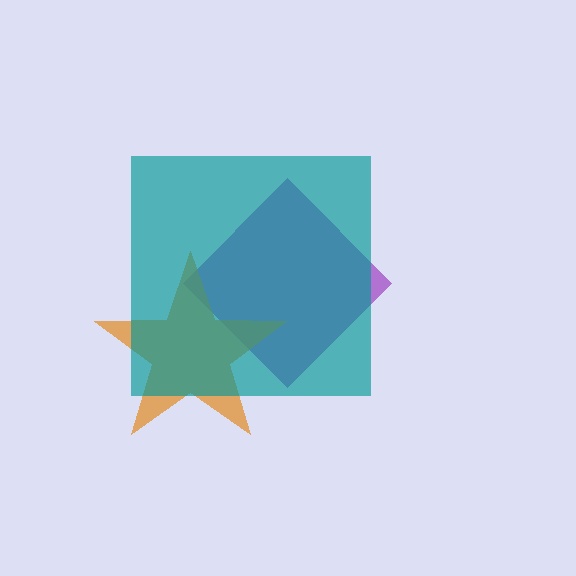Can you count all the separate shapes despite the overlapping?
Yes, there are 3 separate shapes.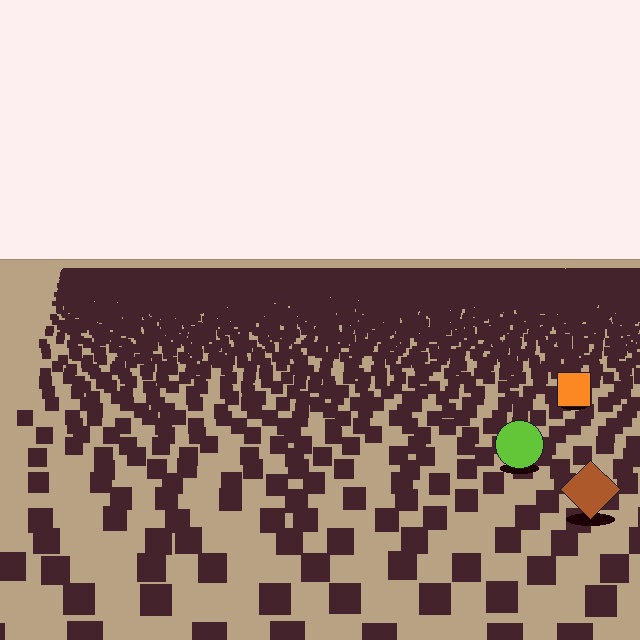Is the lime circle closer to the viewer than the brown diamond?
No. The brown diamond is closer — you can tell from the texture gradient: the ground texture is coarser near it.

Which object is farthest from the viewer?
The orange square is farthest from the viewer. It appears smaller and the ground texture around it is denser.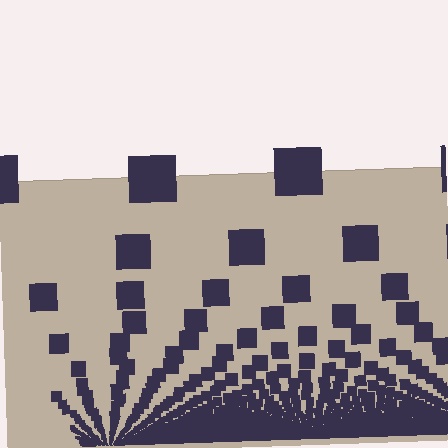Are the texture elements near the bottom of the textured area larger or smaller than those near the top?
Smaller. The gradient is inverted — elements near the bottom are smaller and denser.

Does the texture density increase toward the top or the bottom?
Density increases toward the bottom.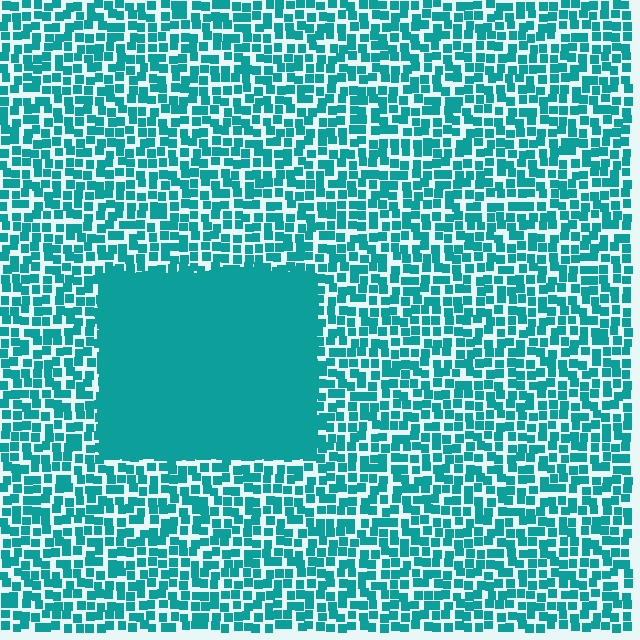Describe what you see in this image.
The image contains small teal elements arranged at two different densities. A rectangle-shaped region is visible where the elements are more densely packed than the surrounding area.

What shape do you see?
I see a rectangle.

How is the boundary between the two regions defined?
The boundary is defined by a change in element density (approximately 2.9x ratio). All elements are the same color, size, and shape.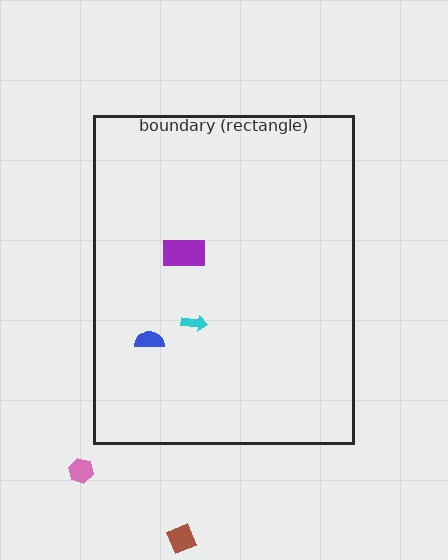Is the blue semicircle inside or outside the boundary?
Inside.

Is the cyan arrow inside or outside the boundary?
Inside.